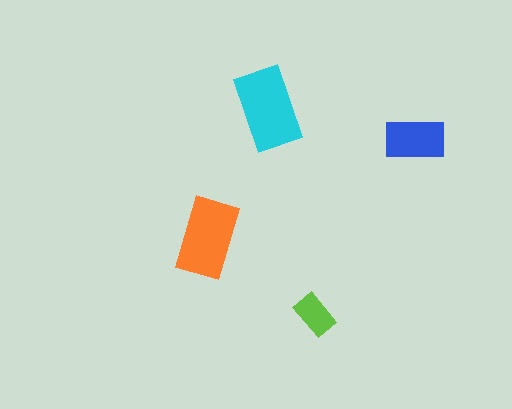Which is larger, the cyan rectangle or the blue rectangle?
The cyan one.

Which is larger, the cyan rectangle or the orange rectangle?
The cyan one.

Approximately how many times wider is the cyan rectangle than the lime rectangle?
About 2 times wider.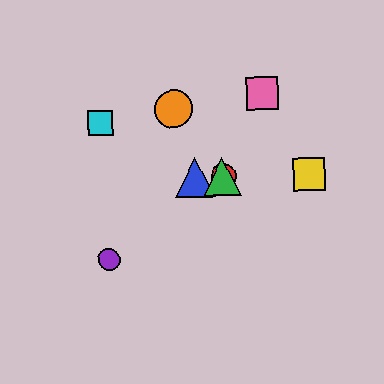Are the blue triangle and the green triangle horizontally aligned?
Yes, both are at y≈177.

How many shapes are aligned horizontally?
4 shapes (the red circle, the blue triangle, the green triangle, the yellow square) are aligned horizontally.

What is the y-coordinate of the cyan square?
The cyan square is at y≈123.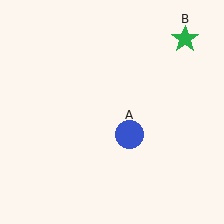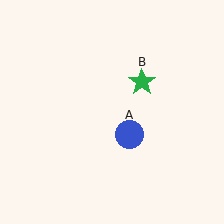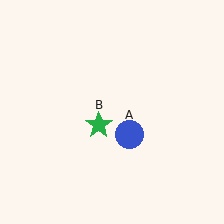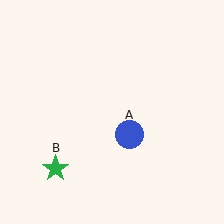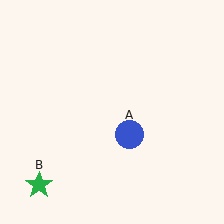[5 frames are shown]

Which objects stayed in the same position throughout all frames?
Blue circle (object A) remained stationary.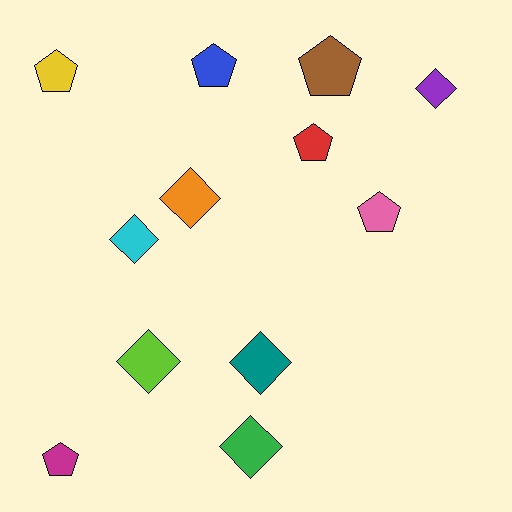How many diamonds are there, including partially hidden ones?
There are 6 diamonds.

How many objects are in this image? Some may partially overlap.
There are 12 objects.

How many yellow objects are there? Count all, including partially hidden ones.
There is 1 yellow object.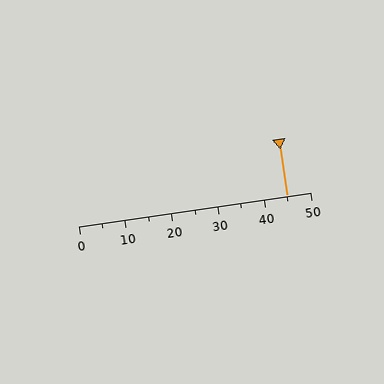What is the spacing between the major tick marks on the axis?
The major ticks are spaced 10 apart.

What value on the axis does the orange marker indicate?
The marker indicates approximately 45.